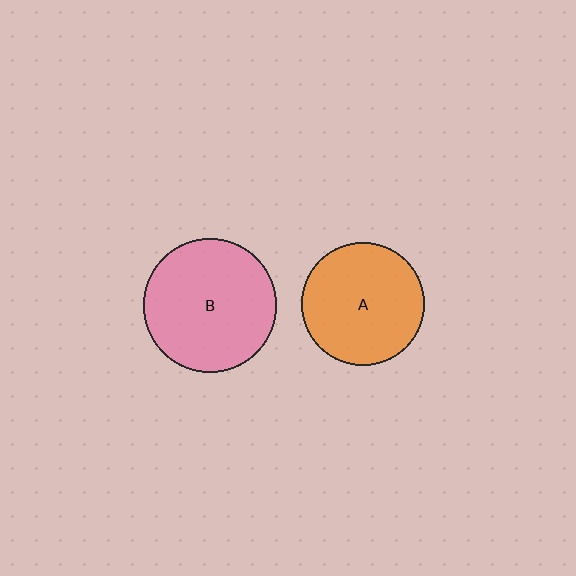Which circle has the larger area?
Circle B (pink).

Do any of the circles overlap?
No, none of the circles overlap.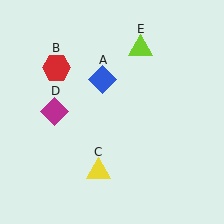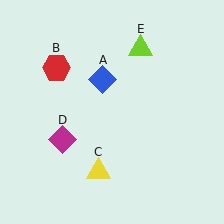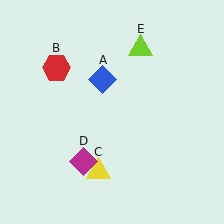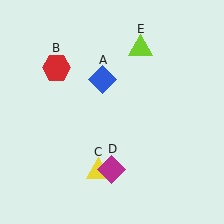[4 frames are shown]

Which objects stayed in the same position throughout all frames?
Blue diamond (object A) and red hexagon (object B) and yellow triangle (object C) and lime triangle (object E) remained stationary.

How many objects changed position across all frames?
1 object changed position: magenta diamond (object D).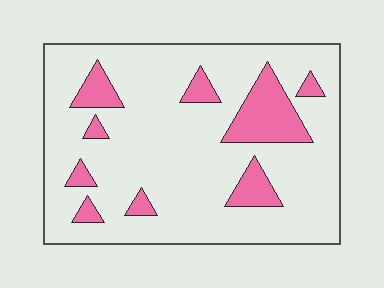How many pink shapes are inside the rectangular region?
9.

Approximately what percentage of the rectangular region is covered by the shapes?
Approximately 15%.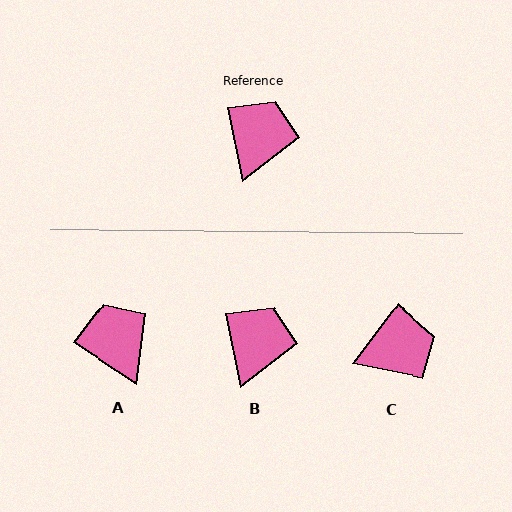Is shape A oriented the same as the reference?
No, it is off by about 45 degrees.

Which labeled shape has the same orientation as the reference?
B.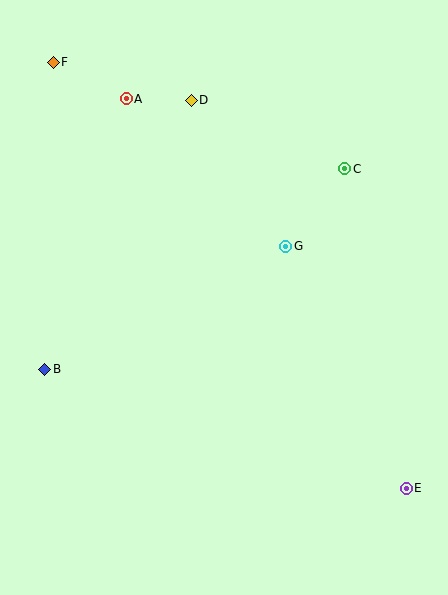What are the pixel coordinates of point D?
Point D is at (191, 100).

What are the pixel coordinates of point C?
Point C is at (345, 169).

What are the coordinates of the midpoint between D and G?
The midpoint between D and G is at (238, 173).